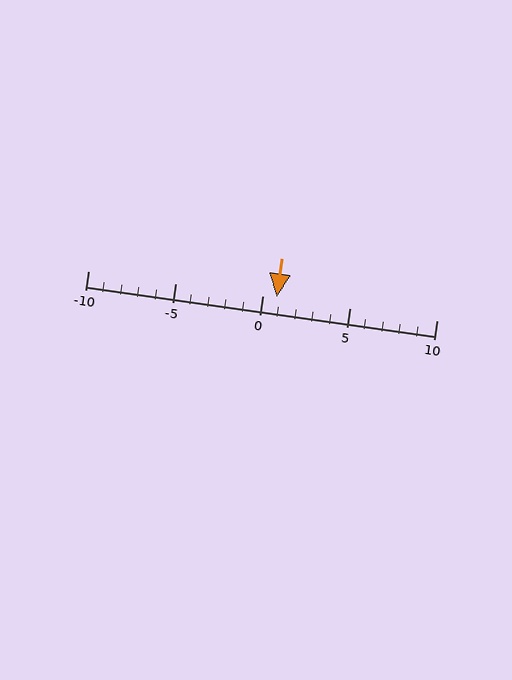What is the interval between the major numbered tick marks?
The major tick marks are spaced 5 units apart.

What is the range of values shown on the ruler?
The ruler shows values from -10 to 10.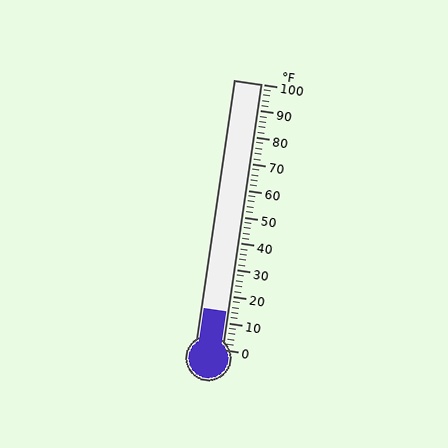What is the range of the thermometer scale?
The thermometer scale ranges from 0°F to 100°F.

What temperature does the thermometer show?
The thermometer shows approximately 14°F.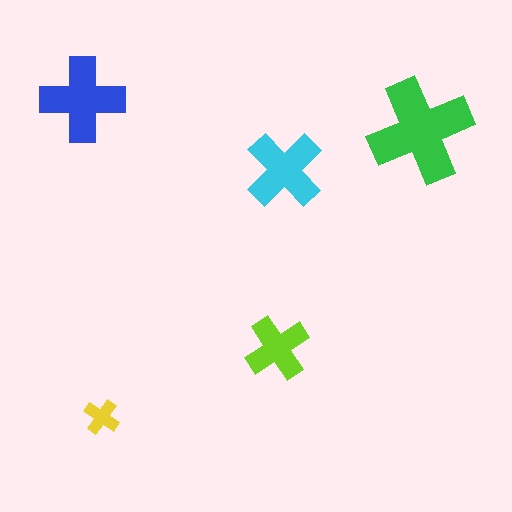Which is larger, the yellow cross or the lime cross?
The lime one.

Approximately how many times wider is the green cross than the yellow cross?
About 3 times wider.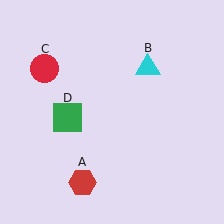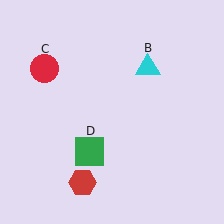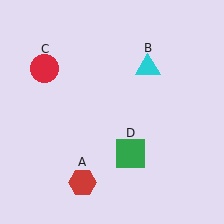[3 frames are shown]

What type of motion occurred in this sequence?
The green square (object D) rotated counterclockwise around the center of the scene.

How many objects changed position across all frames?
1 object changed position: green square (object D).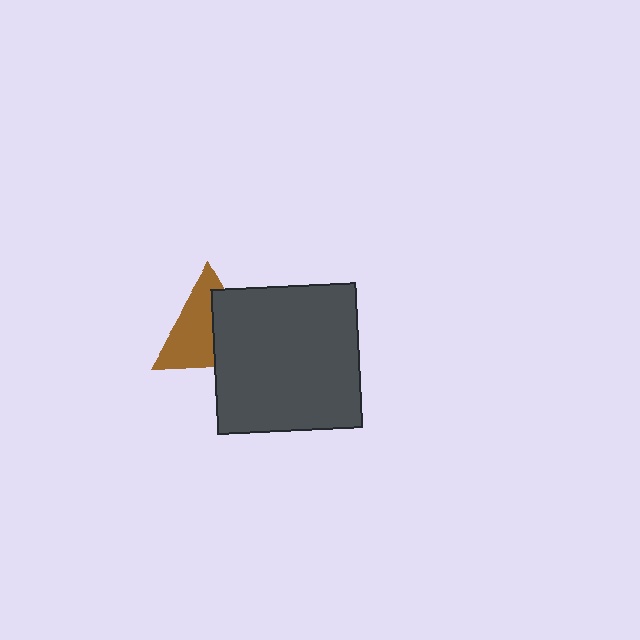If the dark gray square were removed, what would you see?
You would see the complete brown triangle.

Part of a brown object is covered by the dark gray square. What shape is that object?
It is a triangle.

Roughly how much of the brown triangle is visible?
About half of it is visible (roughly 55%).